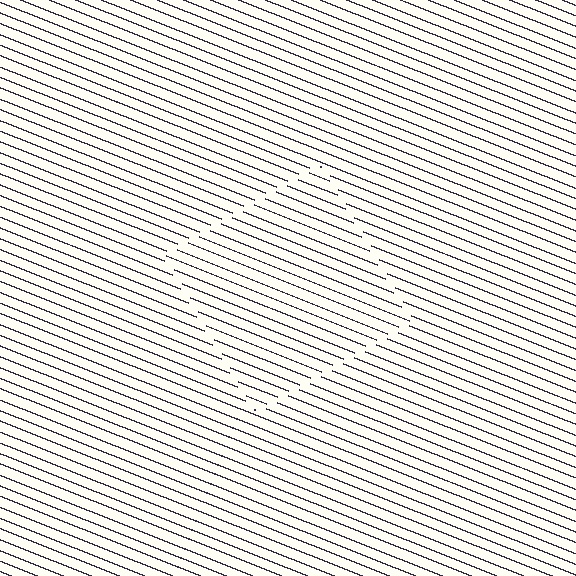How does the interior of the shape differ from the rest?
The interior of the shape contains the same grating, shifted by half a period — the contour is defined by the phase discontinuity where line-ends from the inner and outer gratings abut.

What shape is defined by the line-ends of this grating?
An illusory square. The interior of the shape contains the same grating, shifted by half a period — the contour is defined by the phase discontinuity where line-ends from the inner and outer gratings abut.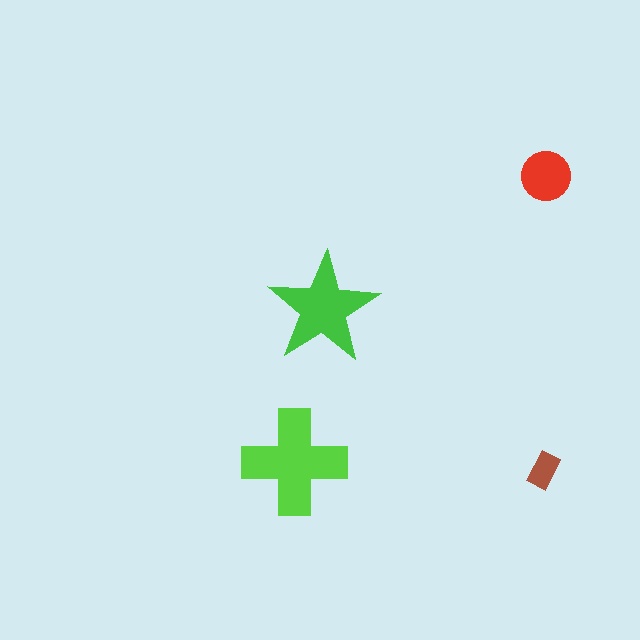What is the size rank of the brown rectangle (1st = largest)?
4th.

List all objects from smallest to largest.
The brown rectangle, the red circle, the green star, the lime cross.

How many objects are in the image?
There are 4 objects in the image.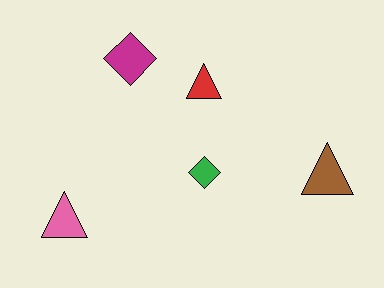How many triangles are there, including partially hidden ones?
There are 3 triangles.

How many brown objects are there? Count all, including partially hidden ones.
There is 1 brown object.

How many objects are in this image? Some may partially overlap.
There are 5 objects.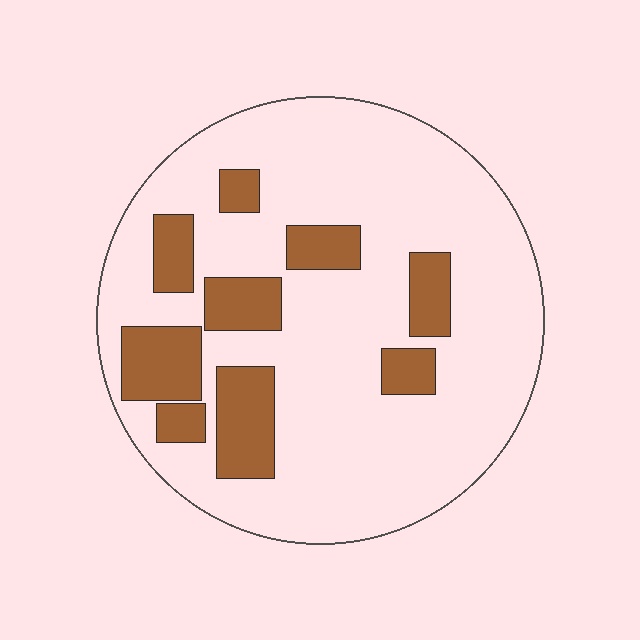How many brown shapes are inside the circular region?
9.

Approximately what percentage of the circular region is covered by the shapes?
Approximately 20%.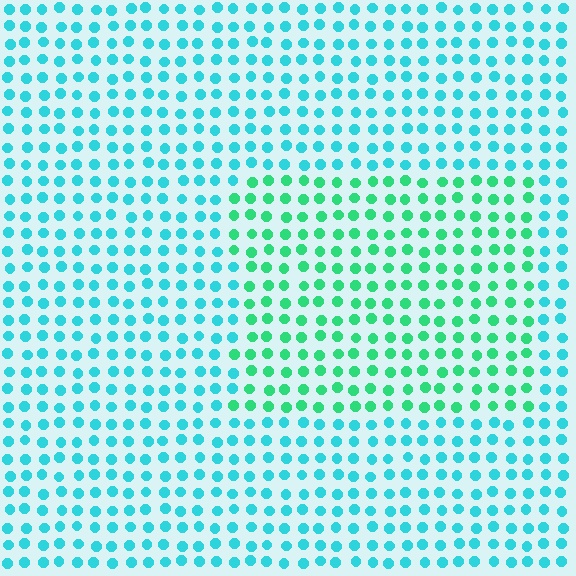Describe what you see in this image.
The image is filled with small cyan elements in a uniform arrangement. A rectangle-shaped region is visible where the elements are tinted to a slightly different hue, forming a subtle color boundary.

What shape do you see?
I see a rectangle.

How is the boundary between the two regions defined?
The boundary is defined purely by a slight shift in hue (about 36 degrees). Spacing, size, and orientation are identical on both sides.